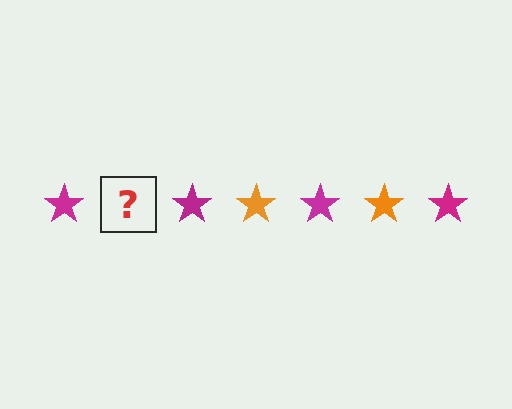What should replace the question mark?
The question mark should be replaced with an orange star.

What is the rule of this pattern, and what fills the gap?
The rule is that the pattern cycles through magenta, orange stars. The gap should be filled with an orange star.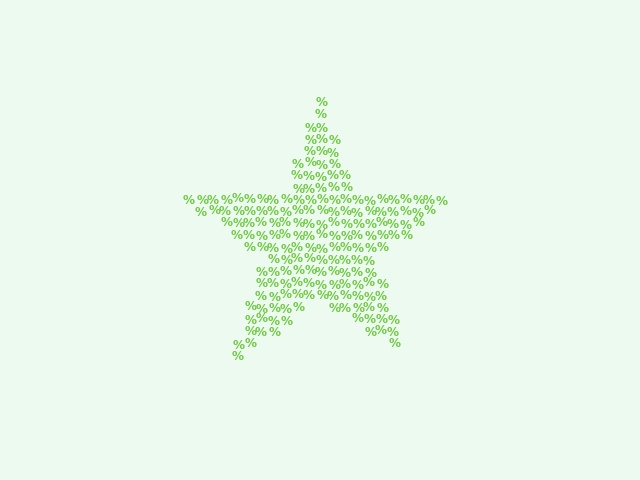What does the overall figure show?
The overall figure shows a star.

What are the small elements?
The small elements are percent signs.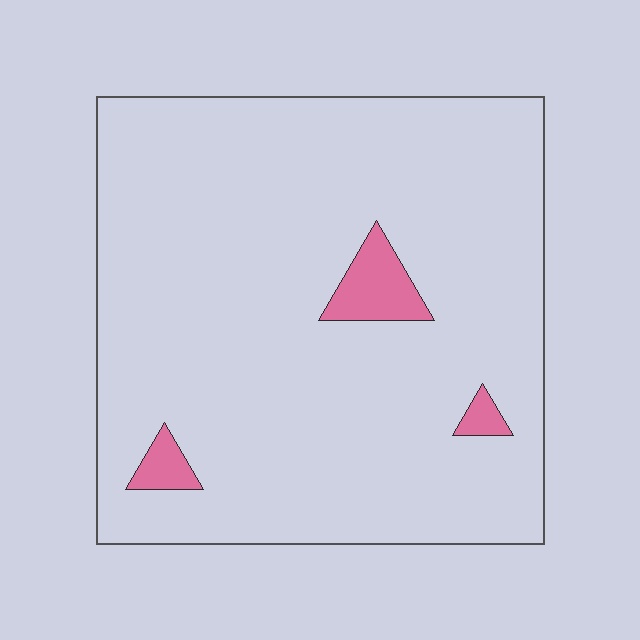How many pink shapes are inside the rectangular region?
3.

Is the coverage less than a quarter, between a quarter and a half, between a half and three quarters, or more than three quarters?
Less than a quarter.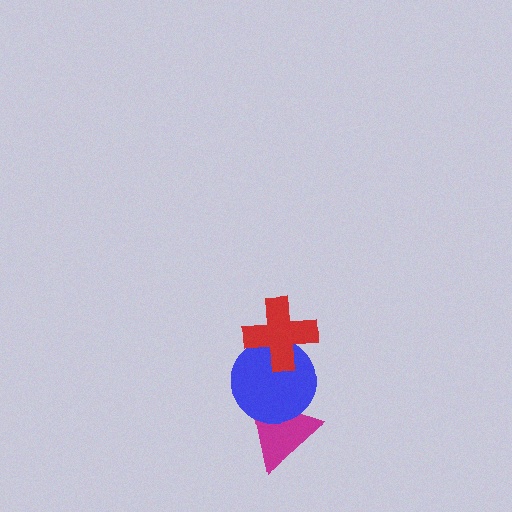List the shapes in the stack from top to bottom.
From top to bottom: the red cross, the blue circle, the magenta triangle.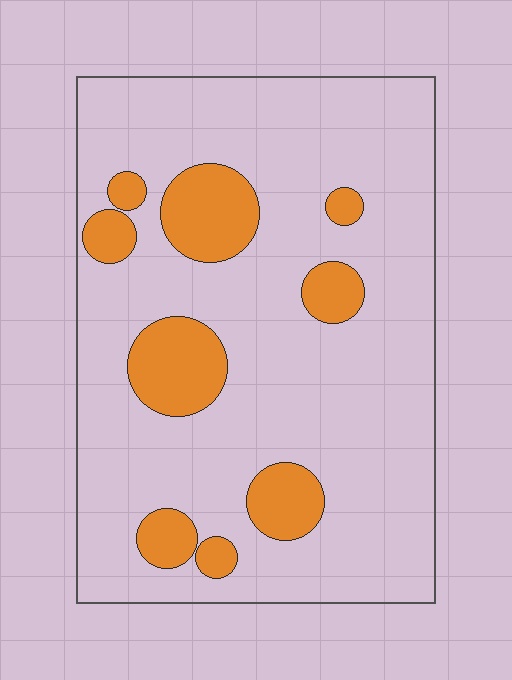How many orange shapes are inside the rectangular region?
9.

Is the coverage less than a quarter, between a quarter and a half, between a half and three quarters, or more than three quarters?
Less than a quarter.